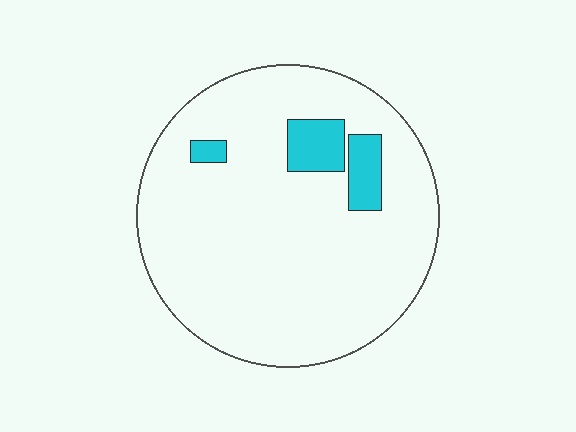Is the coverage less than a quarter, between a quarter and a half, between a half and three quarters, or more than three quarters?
Less than a quarter.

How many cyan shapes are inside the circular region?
3.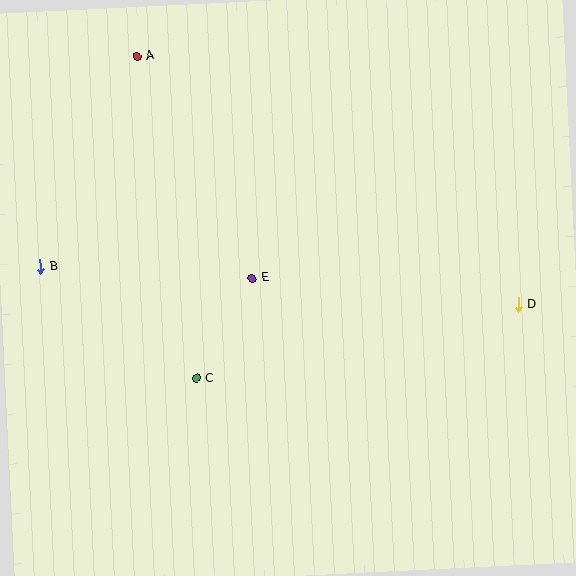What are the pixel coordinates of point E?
Point E is at (252, 278).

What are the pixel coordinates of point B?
Point B is at (40, 267).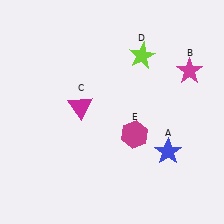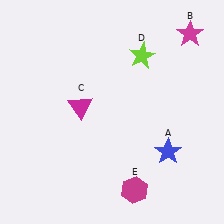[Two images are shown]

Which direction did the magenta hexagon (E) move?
The magenta hexagon (E) moved down.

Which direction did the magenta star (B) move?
The magenta star (B) moved up.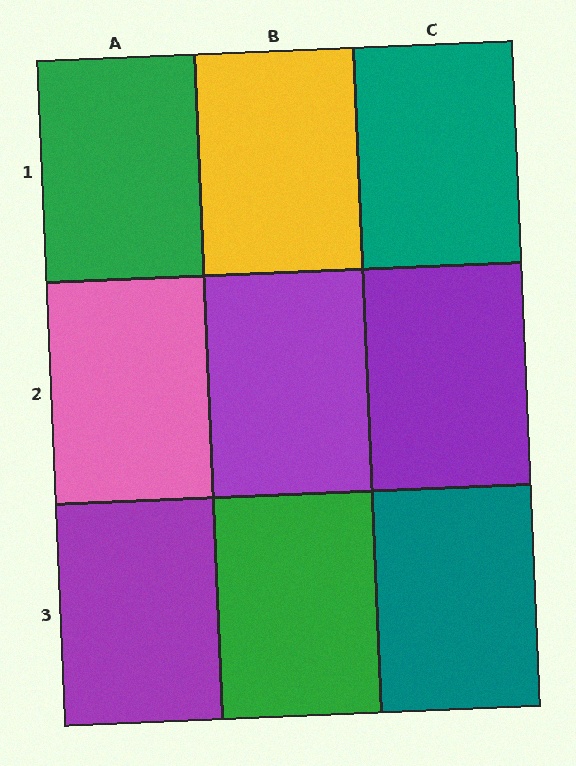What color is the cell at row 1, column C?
Teal.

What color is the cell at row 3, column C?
Teal.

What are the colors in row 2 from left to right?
Pink, purple, purple.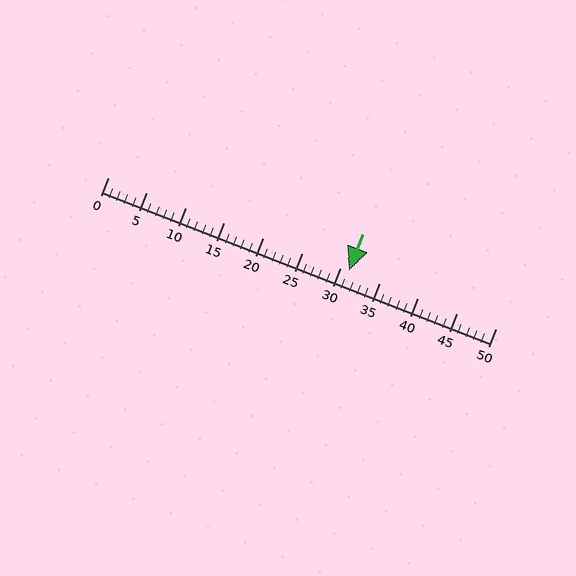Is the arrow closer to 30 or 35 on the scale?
The arrow is closer to 30.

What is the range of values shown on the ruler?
The ruler shows values from 0 to 50.